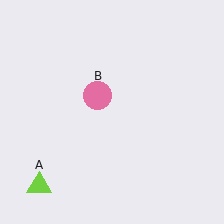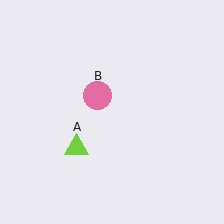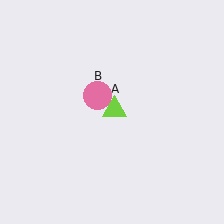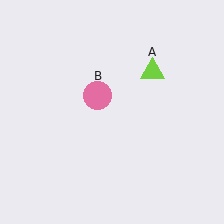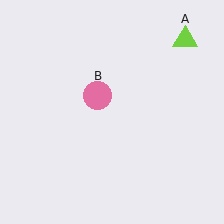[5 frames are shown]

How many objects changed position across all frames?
1 object changed position: lime triangle (object A).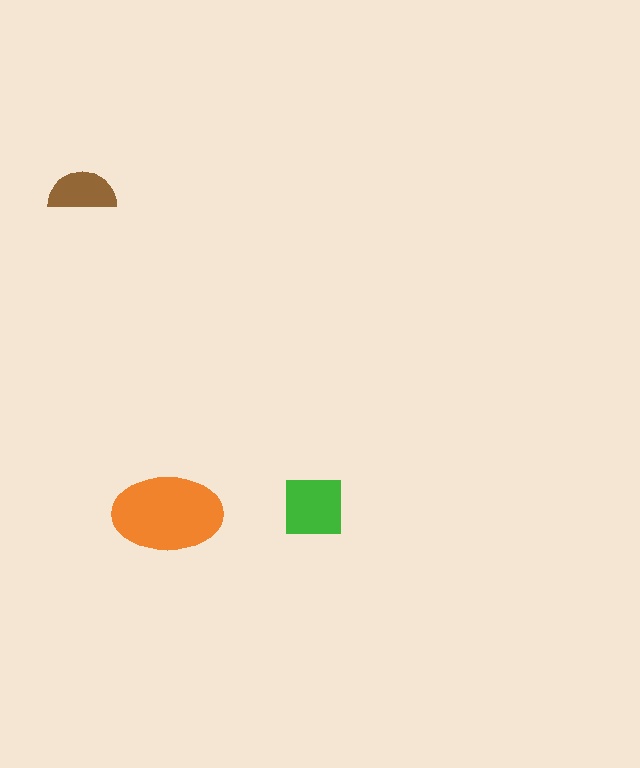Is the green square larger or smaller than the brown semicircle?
Larger.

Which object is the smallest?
The brown semicircle.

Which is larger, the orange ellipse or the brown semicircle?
The orange ellipse.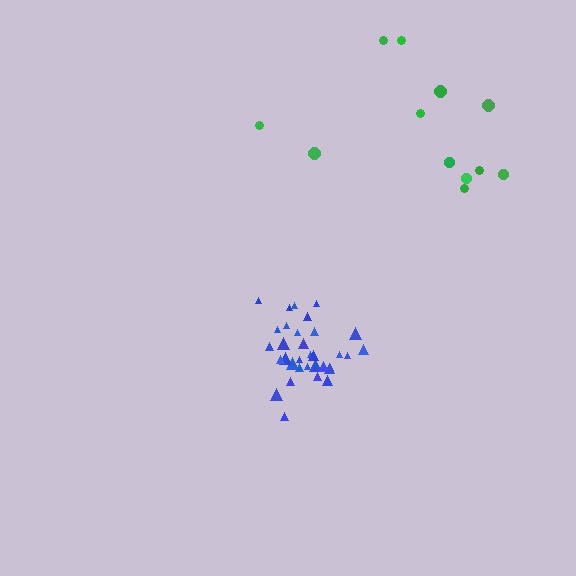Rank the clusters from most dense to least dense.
blue, green.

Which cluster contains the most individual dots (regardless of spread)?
Blue (34).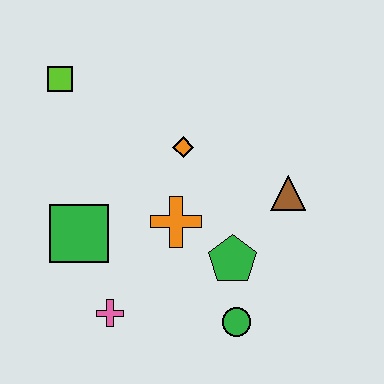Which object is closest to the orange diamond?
The orange cross is closest to the orange diamond.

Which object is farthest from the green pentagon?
The lime square is farthest from the green pentagon.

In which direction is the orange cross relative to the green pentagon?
The orange cross is to the left of the green pentagon.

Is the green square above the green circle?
Yes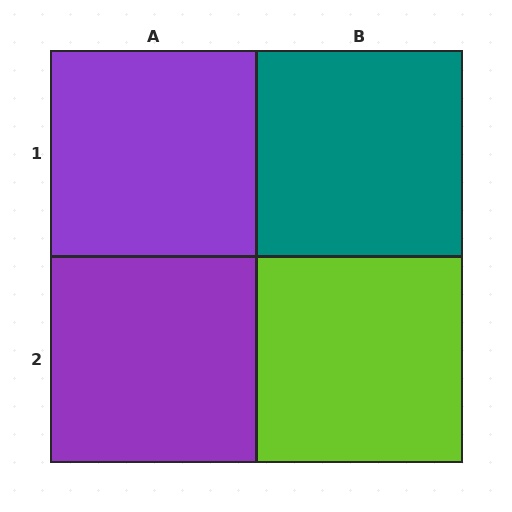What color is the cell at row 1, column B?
Teal.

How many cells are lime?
1 cell is lime.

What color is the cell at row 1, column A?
Purple.